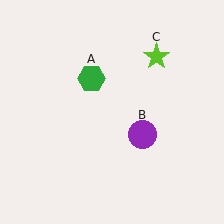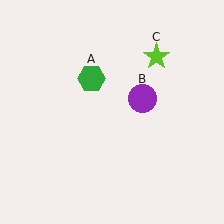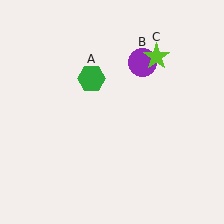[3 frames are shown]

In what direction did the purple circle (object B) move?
The purple circle (object B) moved up.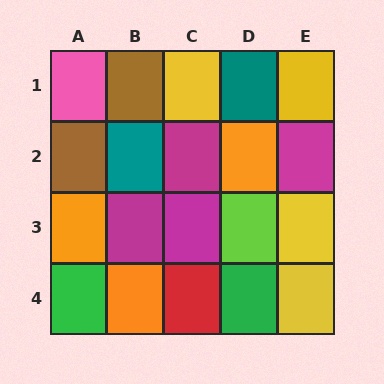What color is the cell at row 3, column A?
Orange.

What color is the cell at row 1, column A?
Pink.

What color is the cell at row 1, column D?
Teal.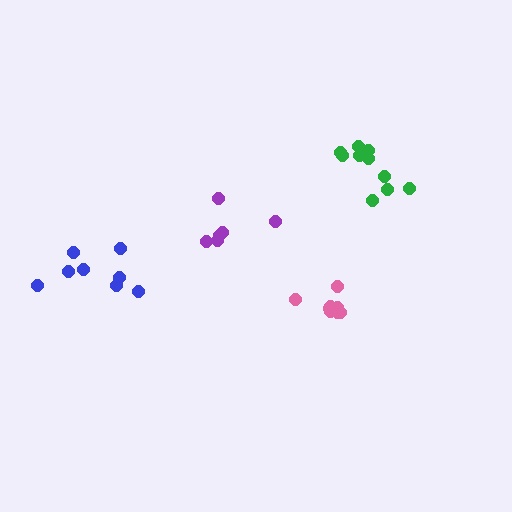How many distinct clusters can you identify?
There are 4 distinct clusters.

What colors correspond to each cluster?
The clusters are colored: blue, pink, green, purple.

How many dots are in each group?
Group 1: 8 dots, Group 2: 8 dots, Group 3: 10 dots, Group 4: 6 dots (32 total).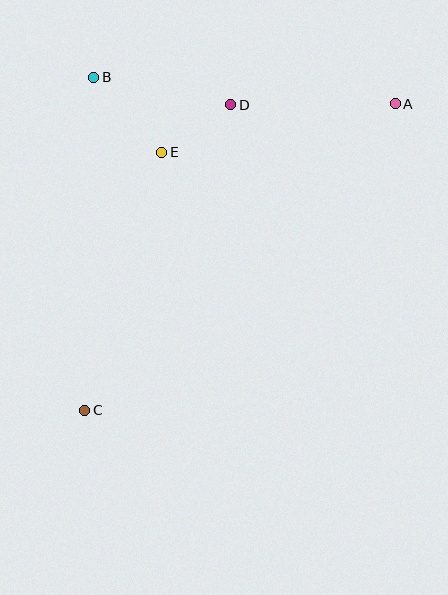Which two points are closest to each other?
Points D and E are closest to each other.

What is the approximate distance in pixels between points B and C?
The distance between B and C is approximately 333 pixels.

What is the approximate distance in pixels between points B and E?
The distance between B and E is approximately 101 pixels.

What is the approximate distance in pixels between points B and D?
The distance between B and D is approximately 140 pixels.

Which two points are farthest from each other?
Points A and C are farthest from each other.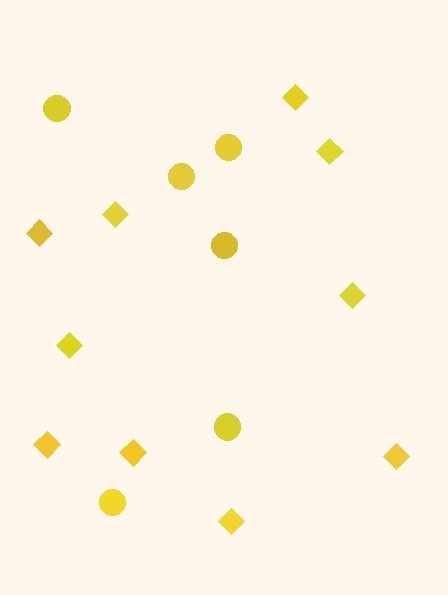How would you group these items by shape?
There are 2 groups: one group of diamonds (10) and one group of circles (6).